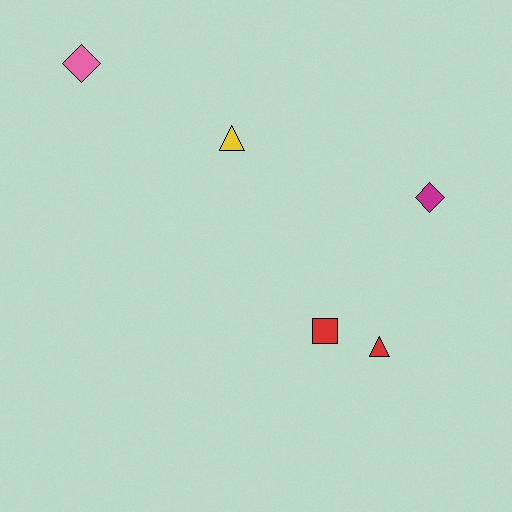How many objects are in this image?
There are 5 objects.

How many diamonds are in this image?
There are 2 diamonds.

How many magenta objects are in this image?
There is 1 magenta object.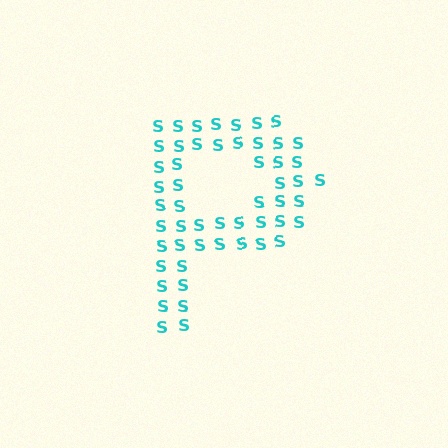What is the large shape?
The large shape is the letter P.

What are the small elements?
The small elements are letter S's.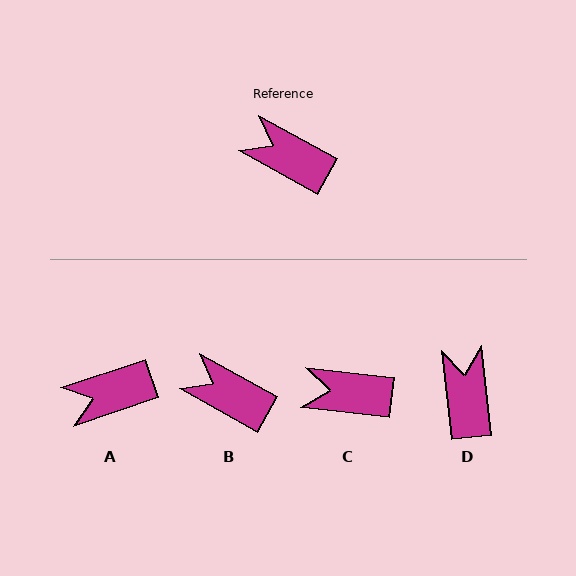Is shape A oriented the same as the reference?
No, it is off by about 47 degrees.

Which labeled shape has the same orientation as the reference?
B.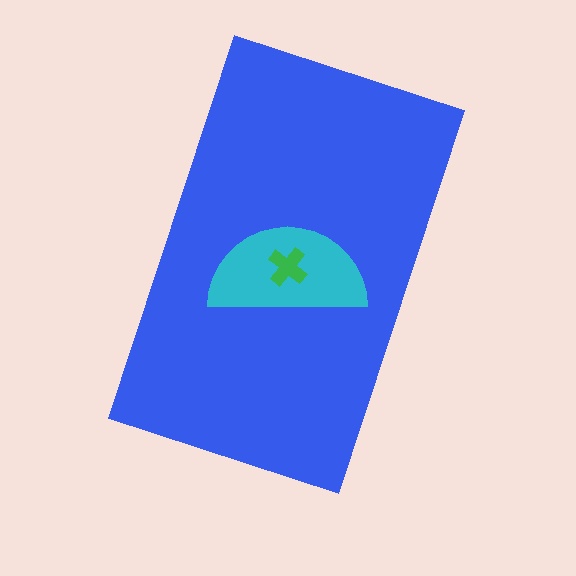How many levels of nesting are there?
3.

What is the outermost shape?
The blue rectangle.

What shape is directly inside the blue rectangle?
The cyan semicircle.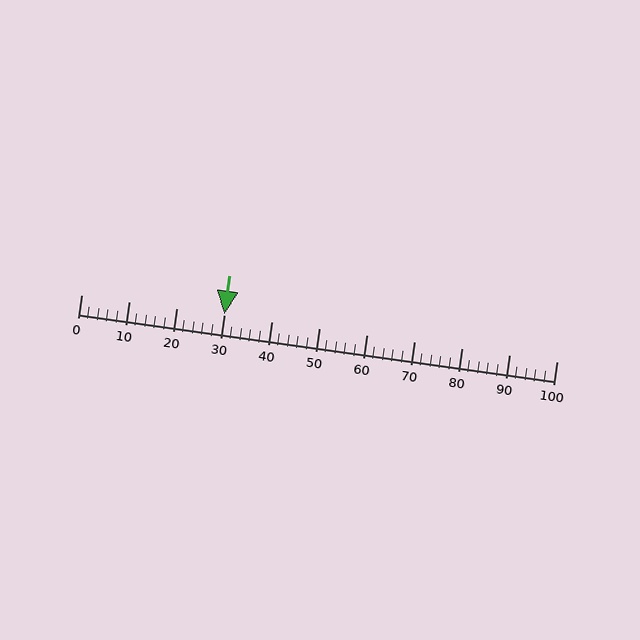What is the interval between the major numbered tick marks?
The major tick marks are spaced 10 units apart.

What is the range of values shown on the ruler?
The ruler shows values from 0 to 100.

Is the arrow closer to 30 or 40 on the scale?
The arrow is closer to 30.